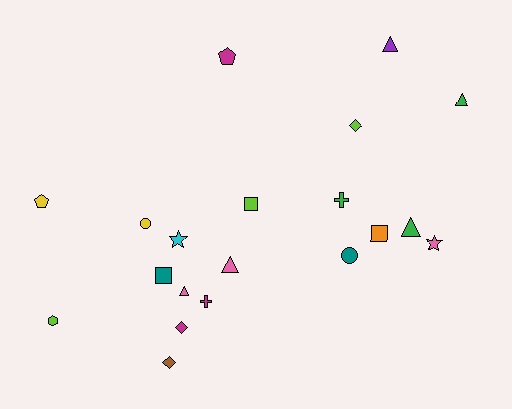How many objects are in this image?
There are 20 objects.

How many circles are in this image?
There are 2 circles.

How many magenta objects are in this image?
There are 3 magenta objects.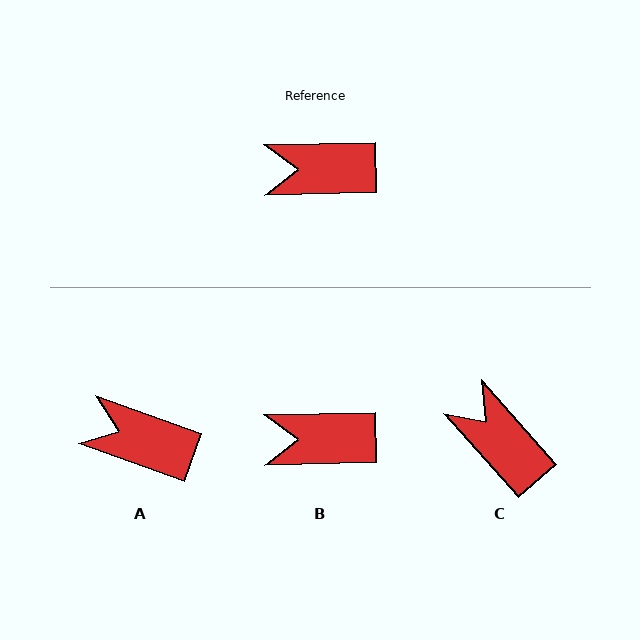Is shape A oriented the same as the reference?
No, it is off by about 21 degrees.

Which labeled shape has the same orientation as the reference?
B.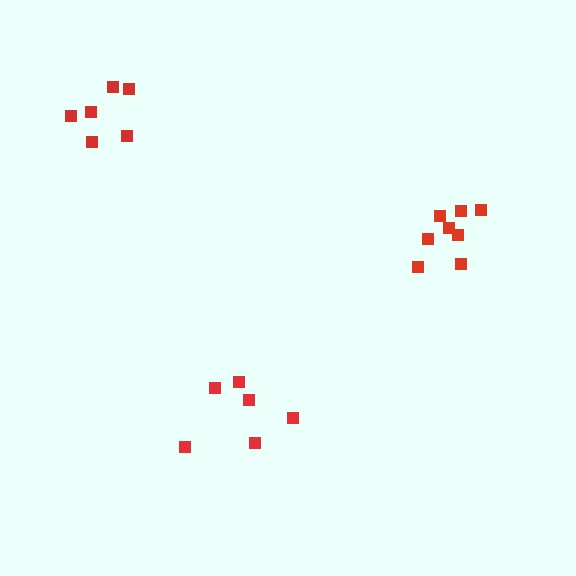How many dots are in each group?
Group 1: 8 dots, Group 2: 6 dots, Group 3: 6 dots (20 total).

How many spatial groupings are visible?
There are 3 spatial groupings.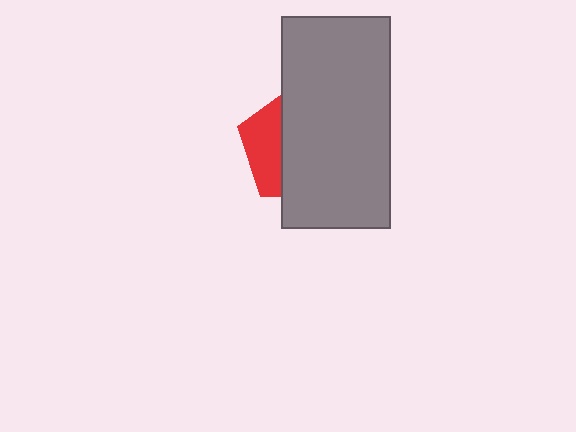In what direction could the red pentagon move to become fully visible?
The red pentagon could move left. That would shift it out from behind the gray rectangle entirely.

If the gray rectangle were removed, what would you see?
You would see the complete red pentagon.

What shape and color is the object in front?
The object in front is a gray rectangle.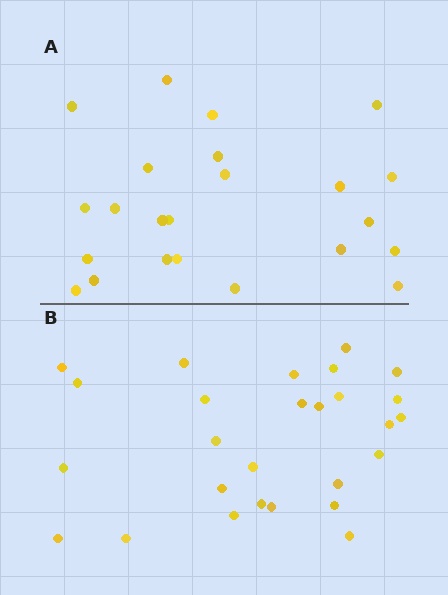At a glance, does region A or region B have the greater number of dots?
Region B (the bottom region) has more dots.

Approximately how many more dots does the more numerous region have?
Region B has about 4 more dots than region A.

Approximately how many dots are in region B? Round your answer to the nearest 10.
About 30 dots. (The exact count is 27, which rounds to 30.)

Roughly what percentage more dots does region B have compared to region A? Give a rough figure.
About 15% more.